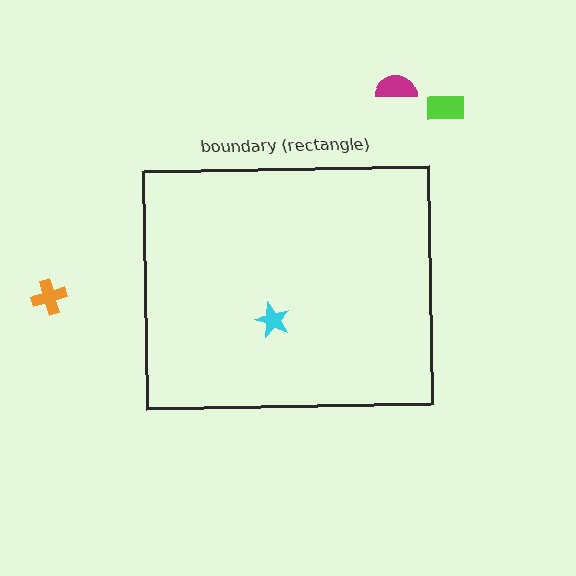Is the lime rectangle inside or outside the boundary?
Outside.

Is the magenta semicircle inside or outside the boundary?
Outside.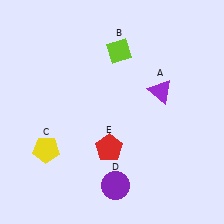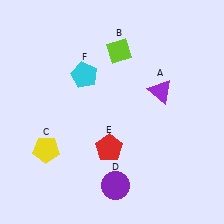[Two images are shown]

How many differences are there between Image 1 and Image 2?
There is 1 difference between the two images.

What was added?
A cyan pentagon (F) was added in Image 2.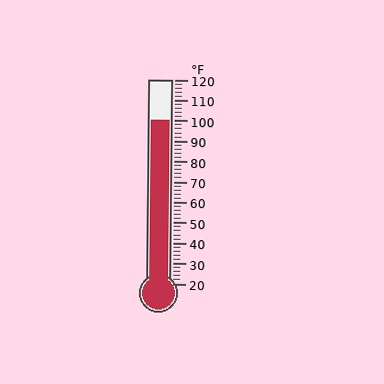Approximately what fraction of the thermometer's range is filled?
The thermometer is filled to approximately 80% of its range.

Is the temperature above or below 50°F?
The temperature is above 50°F.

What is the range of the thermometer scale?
The thermometer scale ranges from 20°F to 120°F.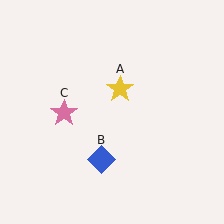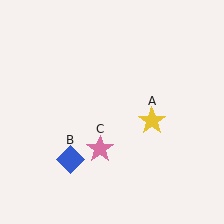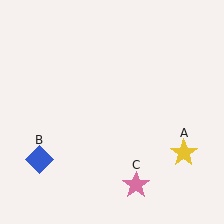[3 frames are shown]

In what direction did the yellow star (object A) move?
The yellow star (object A) moved down and to the right.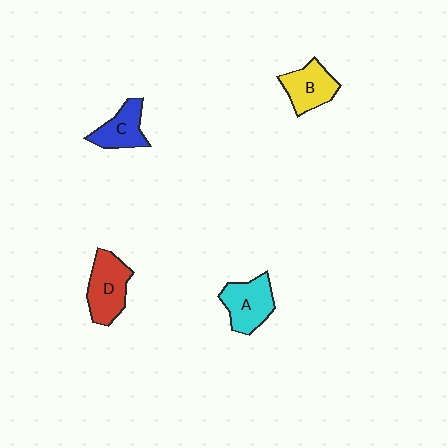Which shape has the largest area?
Shape D (red).